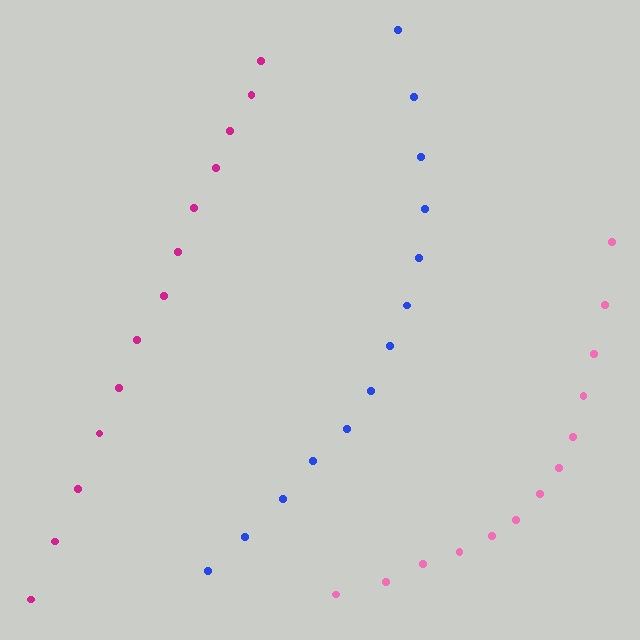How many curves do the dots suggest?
There are 3 distinct paths.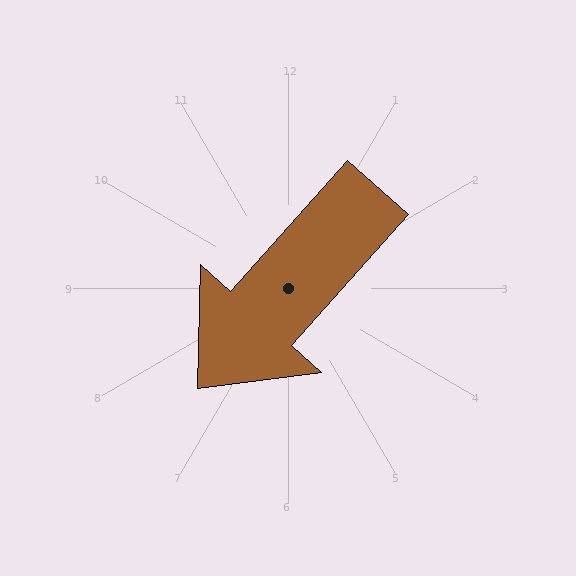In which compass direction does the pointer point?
Southwest.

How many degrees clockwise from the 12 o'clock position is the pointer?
Approximately 222 degrees.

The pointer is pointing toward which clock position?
Roughly 7 o'clock.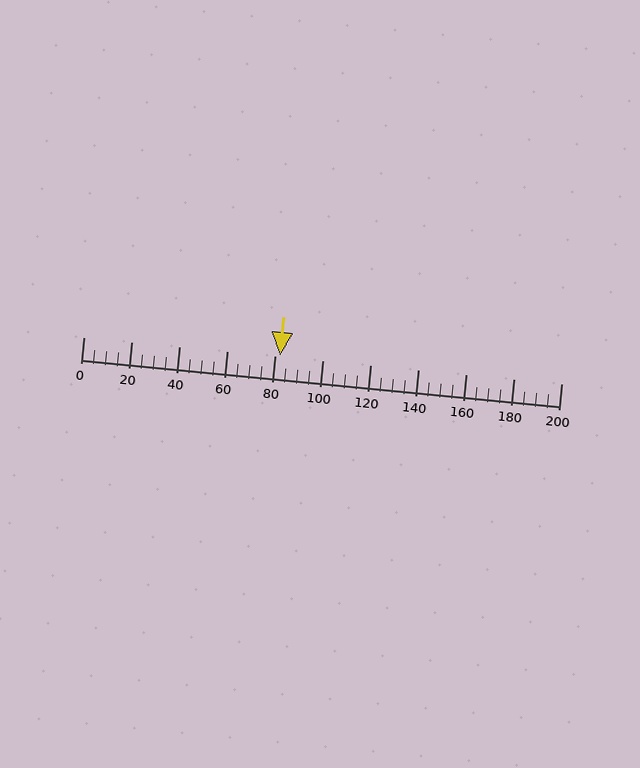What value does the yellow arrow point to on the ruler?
The yellow arrow points to approximately 82.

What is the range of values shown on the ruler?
The ruler shows values from 0 to 200.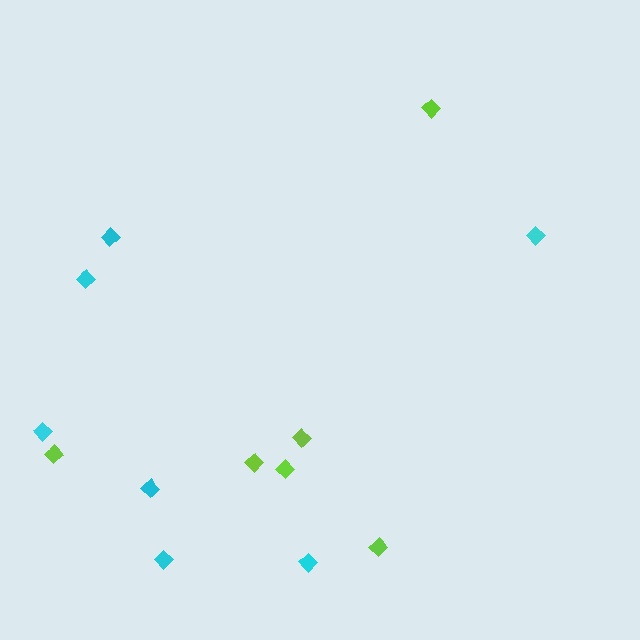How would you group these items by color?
There are 2 groups: one group of lime diamonds (6) and one group of cyan diamonds (7).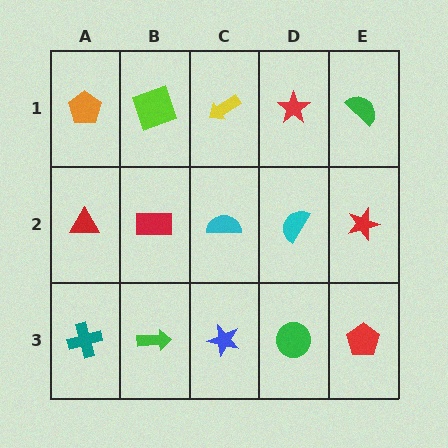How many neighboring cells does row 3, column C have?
3.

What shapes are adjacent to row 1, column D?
A cyan semicircle (row 2, column D), a yellow arrow (row 1, column C), a green semicircle (row 1, column E).